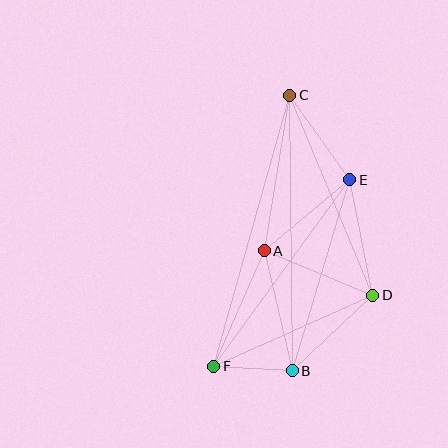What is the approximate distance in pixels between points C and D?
The distance between C and D is approximately 217 pixels.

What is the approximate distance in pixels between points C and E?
The distance between C and E is approximately 103 pixels.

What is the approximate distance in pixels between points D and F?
The distance between D and F is approximately 174 pixels.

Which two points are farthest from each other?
Points C and F are farthest from each other.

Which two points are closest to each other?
Points B and F are closest to each other.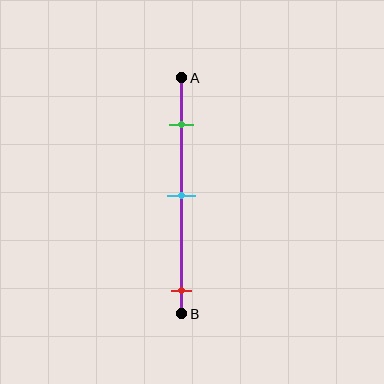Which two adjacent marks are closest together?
The green and cyan marks are the closest adjacent pair.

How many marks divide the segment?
There are 3 marks dividing the segment.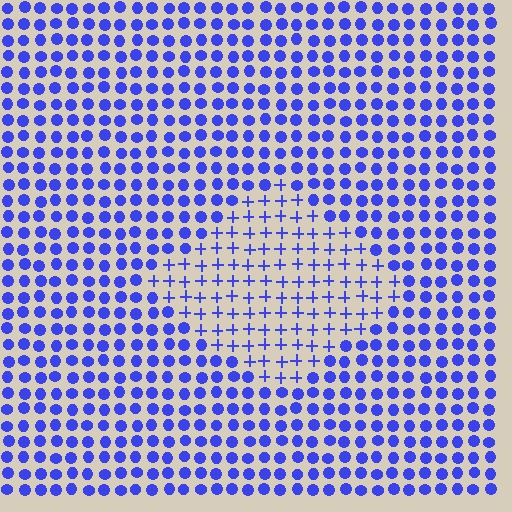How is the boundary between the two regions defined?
The boundary is defined by a change in element shape: plus signs inside vs. circles outside. All elements share the same color and spacing.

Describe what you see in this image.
The image is filled with small blue elements arranged in a uniform grid. A diamond-shaped region contains plus signs, while the surrounding area contains circles. The boundary is defined purely by the change in element shape.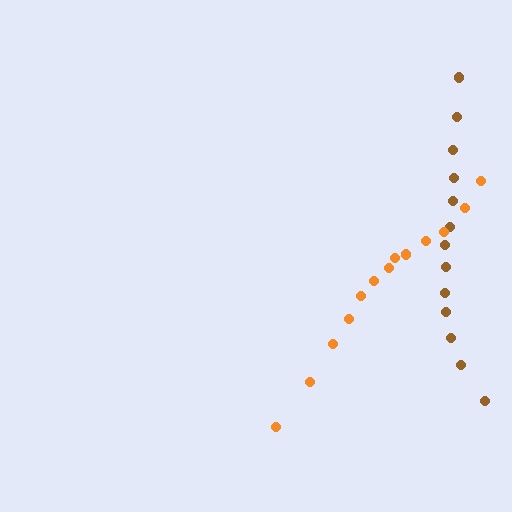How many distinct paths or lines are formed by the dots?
There are 2 distinct paths.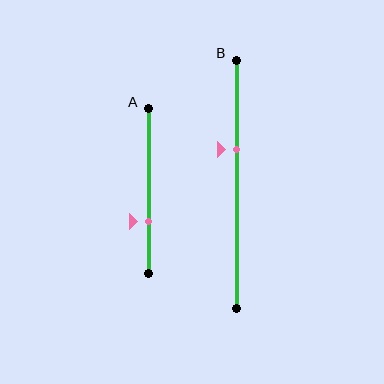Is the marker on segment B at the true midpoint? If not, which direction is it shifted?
No, the marker on segment B is shifted upward by about 14% of the segment length.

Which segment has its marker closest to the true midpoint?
Segment B has its marker closest to the true midpoint.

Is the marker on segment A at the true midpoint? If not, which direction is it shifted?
No, the marker on segment A is shifted downward by about 18% of the segment length.